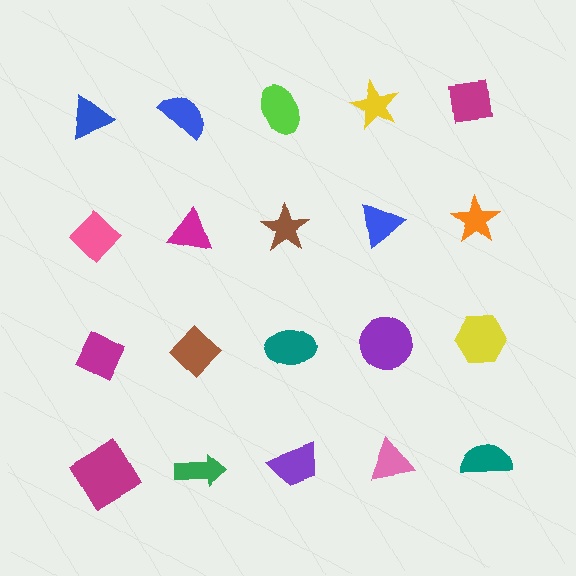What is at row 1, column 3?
A lime ellipse.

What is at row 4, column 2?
A green arrow.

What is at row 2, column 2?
A magenta triangle.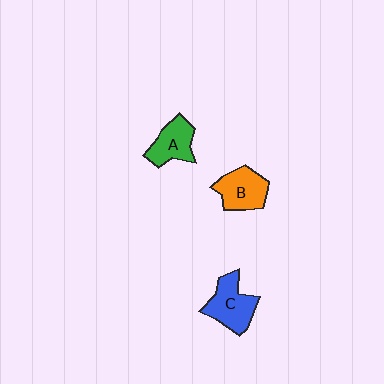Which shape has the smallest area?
Shape A (green).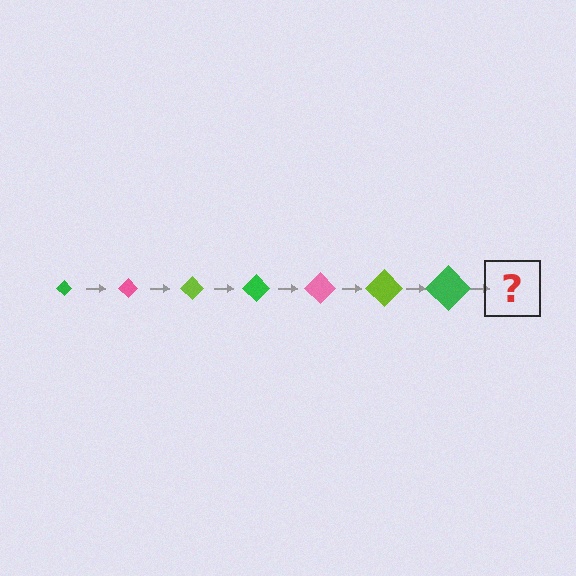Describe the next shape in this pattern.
It should be a pink diamond, larger than the previous one.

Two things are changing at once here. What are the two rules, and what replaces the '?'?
The two rules are that the diamond grows larger each step and the color cycles through green, pink, and lime. The '?' should be a pink diamond, larger than the previous one.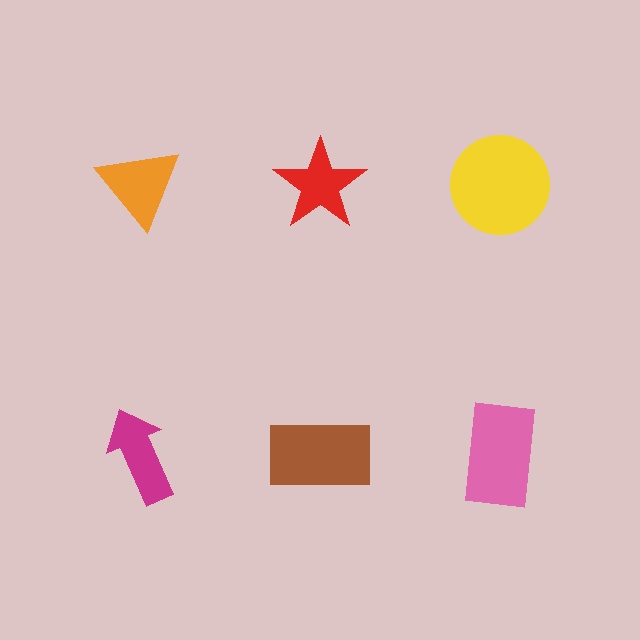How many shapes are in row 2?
3 shapes.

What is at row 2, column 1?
A magenta arrow.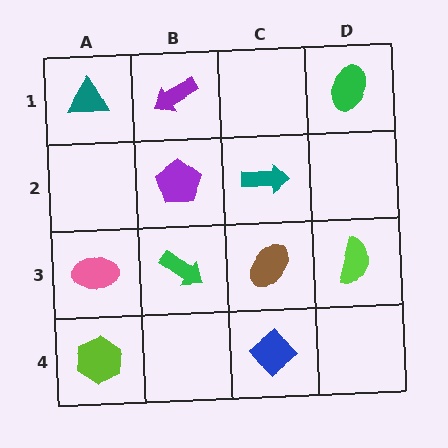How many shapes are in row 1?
3 shapes.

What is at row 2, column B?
A purple pentagon.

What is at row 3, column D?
A lime semicircle.